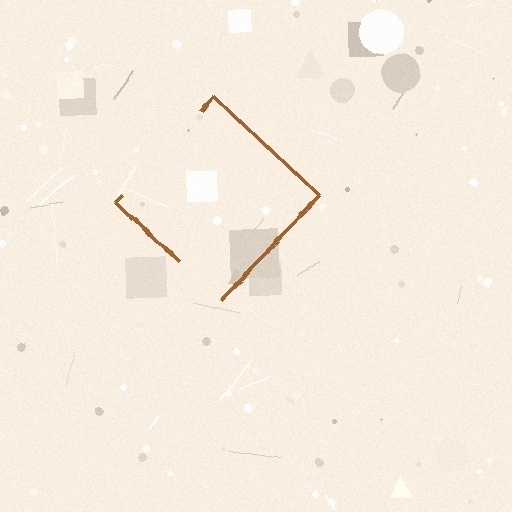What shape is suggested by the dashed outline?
The dashed outline suggests a diamond.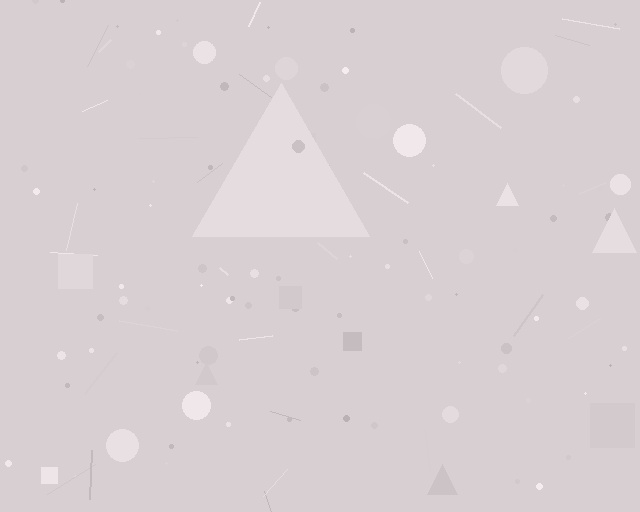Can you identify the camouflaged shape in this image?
The camouflaged shape is a triangle.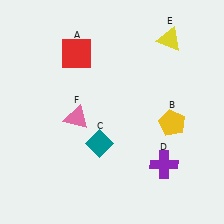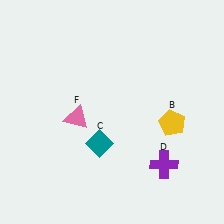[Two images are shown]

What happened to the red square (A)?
The red square (A) was removed in Image 2. It was in the top-left area of Image 1.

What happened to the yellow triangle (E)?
The yellow triangle (E) was removed in Image 2. It was in the top-right area of Image 1.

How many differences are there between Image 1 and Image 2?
There are 2 differences between the two images.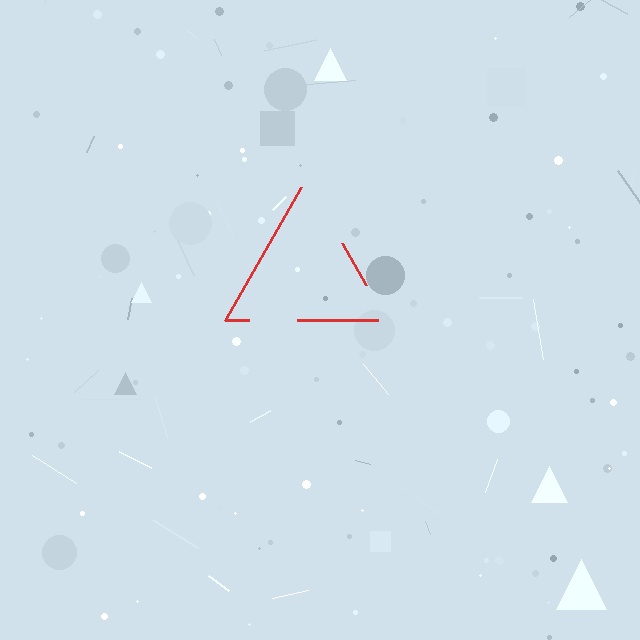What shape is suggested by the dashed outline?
The dashed outline suggests a triangle.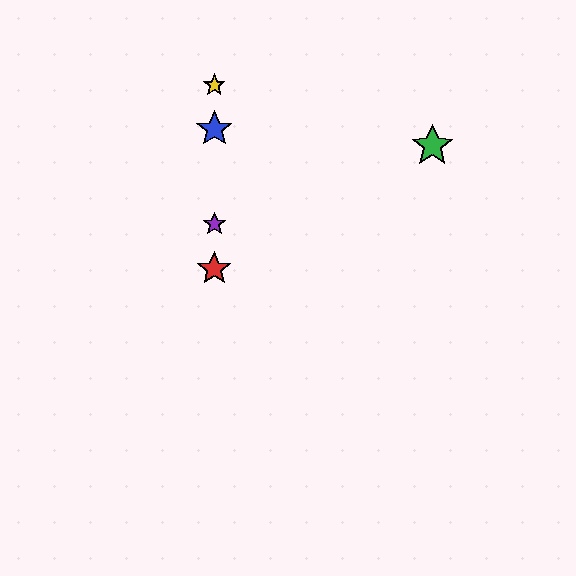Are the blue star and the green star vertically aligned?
No, the blue star is at x≈214 and the green star is at x≈432.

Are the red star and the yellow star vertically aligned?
Yes, both are at x≈214.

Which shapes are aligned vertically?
The red star, the blue star, the yellow star, the purple star are aligned vertically.